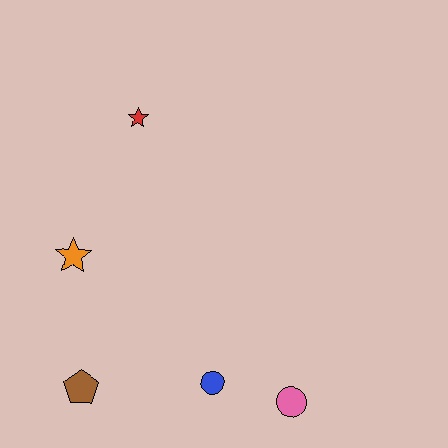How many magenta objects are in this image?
There are no magenta objects.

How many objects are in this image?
There are 5 objects.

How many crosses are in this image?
There are no crosses.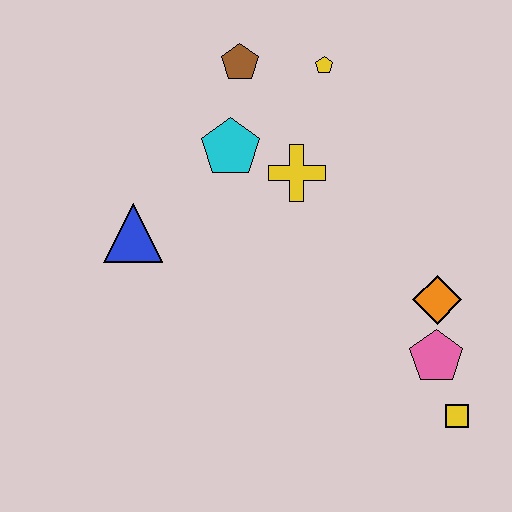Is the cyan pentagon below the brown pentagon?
Yes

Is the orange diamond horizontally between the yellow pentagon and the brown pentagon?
No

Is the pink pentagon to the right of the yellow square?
No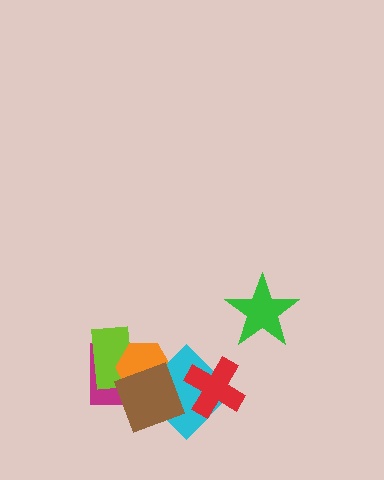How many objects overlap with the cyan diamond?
4 objects overlap with the cyan diamond.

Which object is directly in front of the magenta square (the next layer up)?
The lime rectangle is directly in front of the magenta square.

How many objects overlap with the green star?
0 objects overlap with the green star.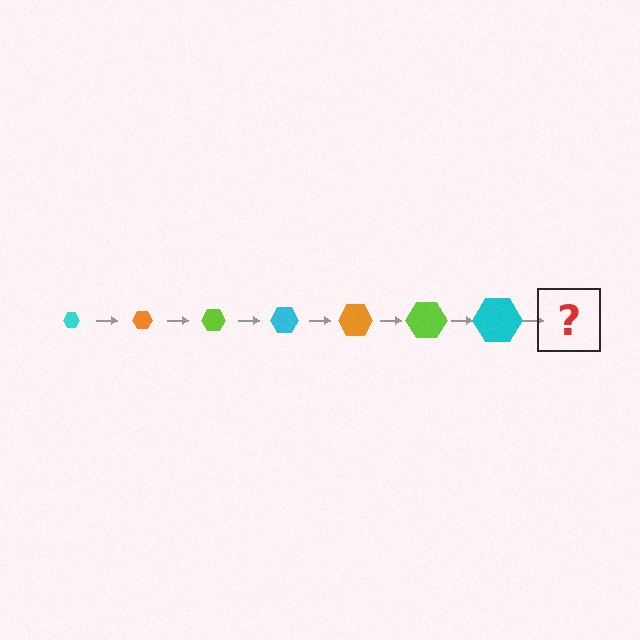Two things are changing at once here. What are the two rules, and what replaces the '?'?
The two rules are that the hexagon grows larger each step and the color cycles through cyan, orange, and lime. The '?' should be an orange hexagon, larger than the previous one.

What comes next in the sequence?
The next element should be an orange hexagon, larger than the previous one.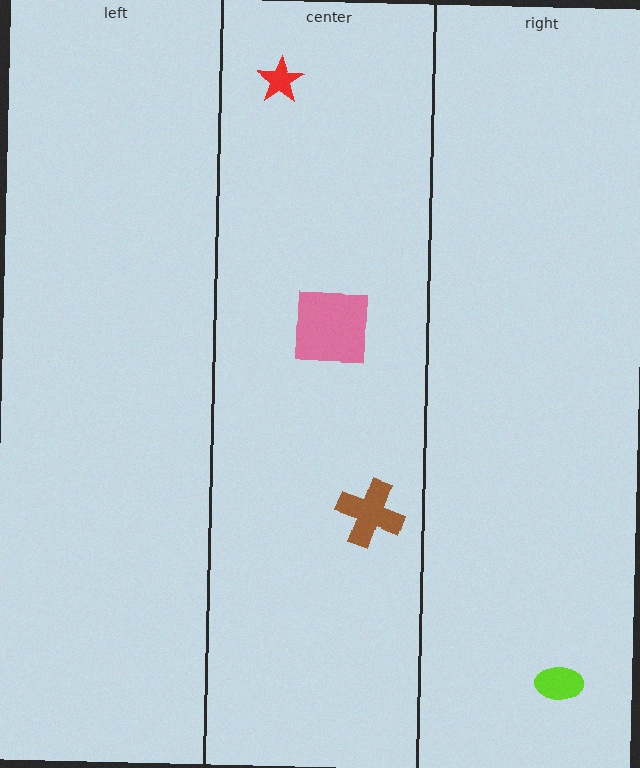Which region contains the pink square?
The center region.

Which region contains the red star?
The center region.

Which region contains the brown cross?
The center region.